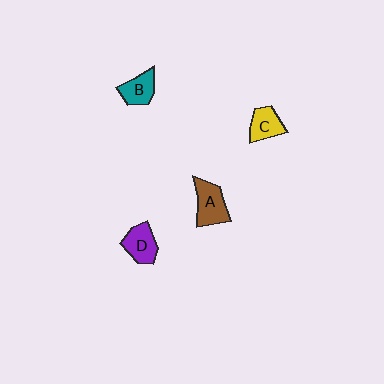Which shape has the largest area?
Shape A (brown).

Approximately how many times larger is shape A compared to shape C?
Approximately 1.3 times.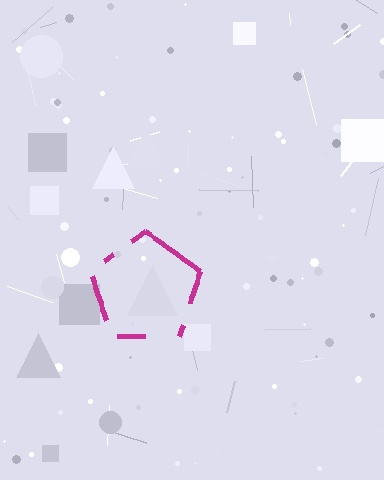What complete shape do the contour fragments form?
The contour fragments form a pentagon.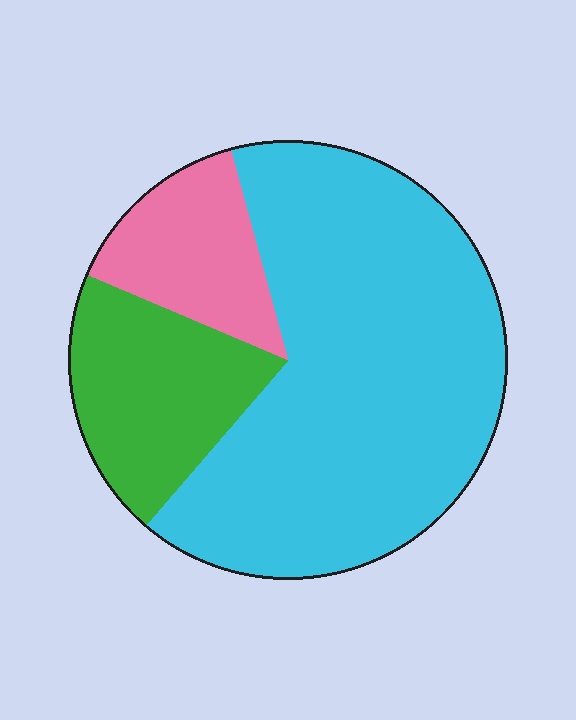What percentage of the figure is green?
Green takes up less than a quarter of the figure.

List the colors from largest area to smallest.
From largest to smallest: cyan, green, pink.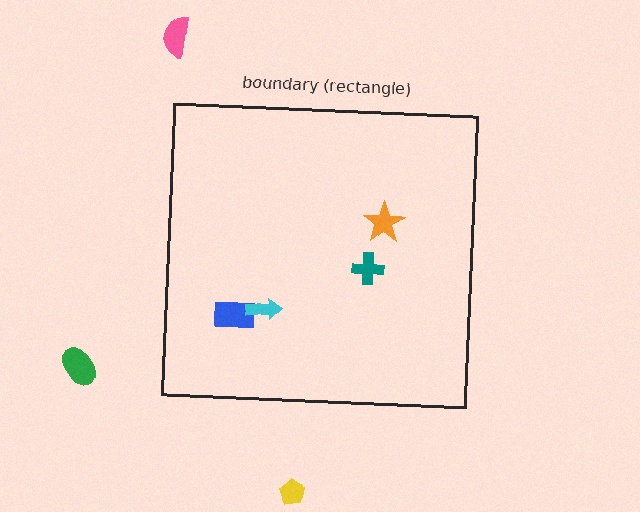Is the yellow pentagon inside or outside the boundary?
Outside.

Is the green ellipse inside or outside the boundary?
Outside.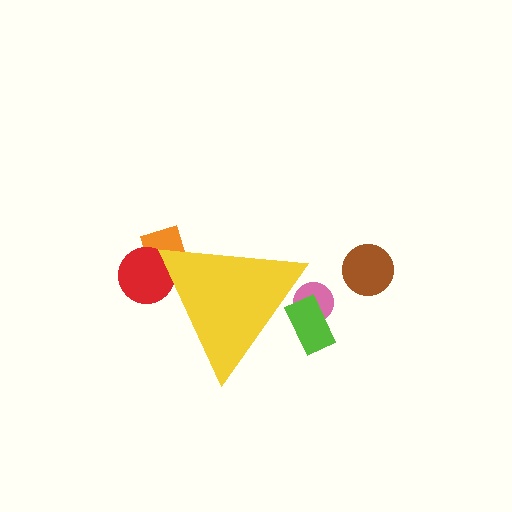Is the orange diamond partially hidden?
Yes, the orange diamond is partially hidden behind the yellow triangle.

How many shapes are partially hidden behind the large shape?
4 shapes are partially hidden.